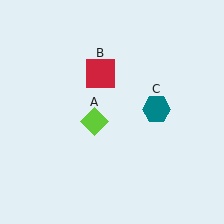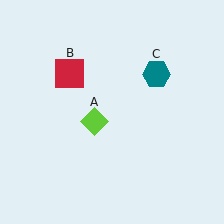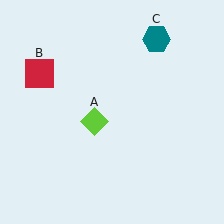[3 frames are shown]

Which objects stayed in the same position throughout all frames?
Lime diamond (object A) remained stationary.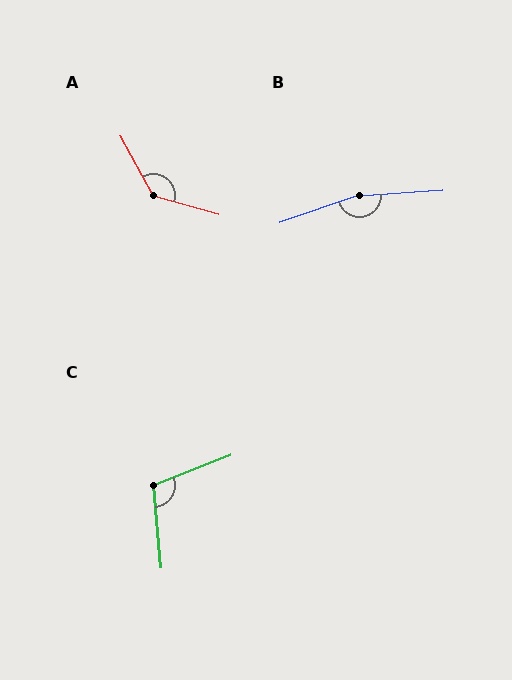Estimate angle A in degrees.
Approximately 134 degrees.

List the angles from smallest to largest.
C (106°), A (134°), B (165°).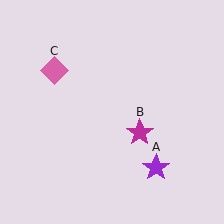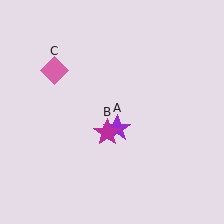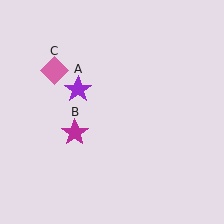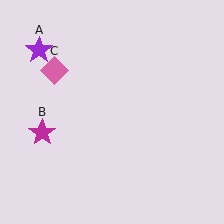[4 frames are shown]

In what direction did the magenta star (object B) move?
The magenta star (object B) moved left.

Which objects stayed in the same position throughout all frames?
Pink diamond (object C) remained stationary.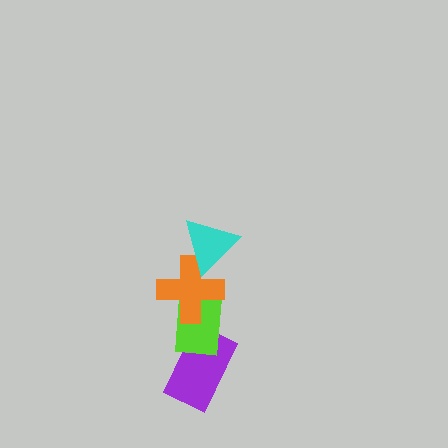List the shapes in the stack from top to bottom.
From top to bottom: the cyan triangle, the orange cross, the lime rectangle, the purple rectangle.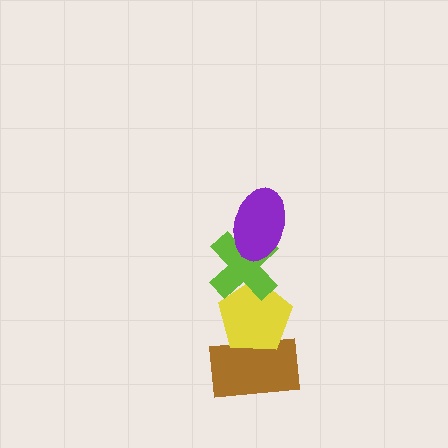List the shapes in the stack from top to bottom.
From top to bottom: the purple ellipse, the lime cross, the yellow pentagon, the brown rectangle.